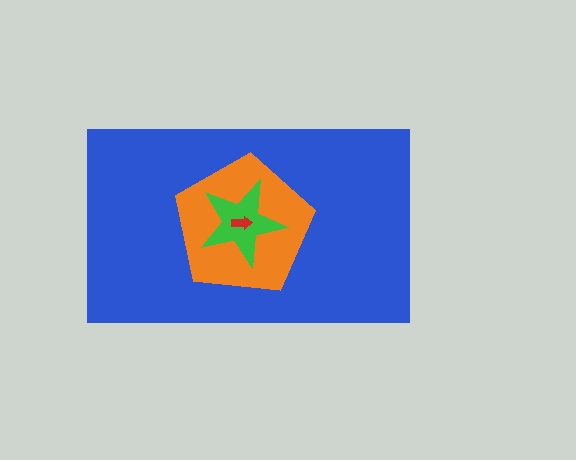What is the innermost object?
The red arrow.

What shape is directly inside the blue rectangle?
The orange pentagon.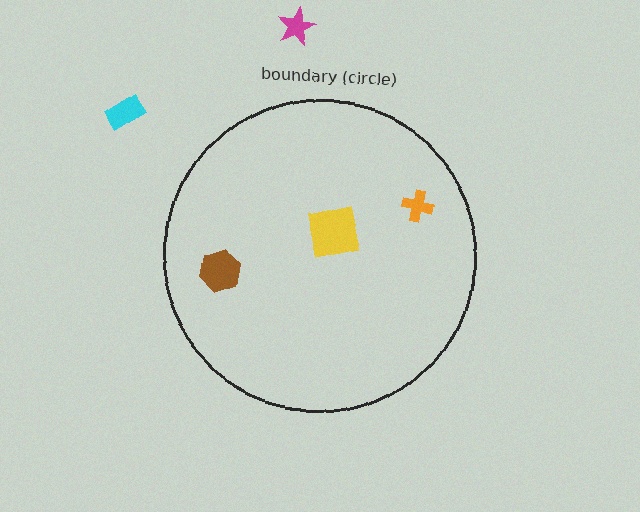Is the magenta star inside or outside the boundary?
Outside.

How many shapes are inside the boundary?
3 inside, 2 outside.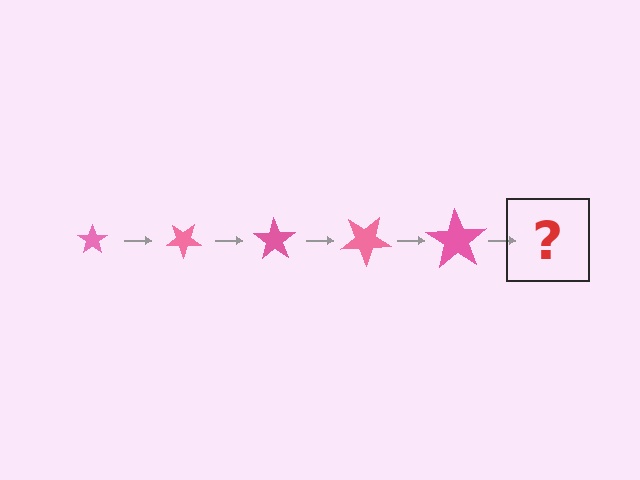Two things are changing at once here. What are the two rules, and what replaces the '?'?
The two rules are that the star grows larger each step and it rotates 35 degrees each step. The '?' should be a star, larger than the previous one and rotated 175 degrees from the start.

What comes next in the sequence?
The next element should be a star, larger than the previous one and rotated 175 degrees from the start.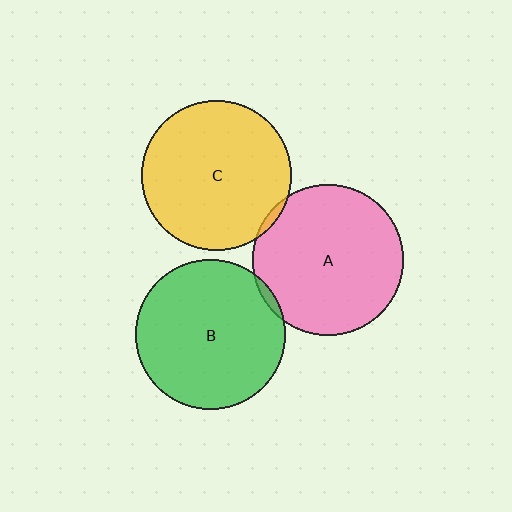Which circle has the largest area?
Circle A (pink).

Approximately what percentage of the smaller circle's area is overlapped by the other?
Approximately 5%.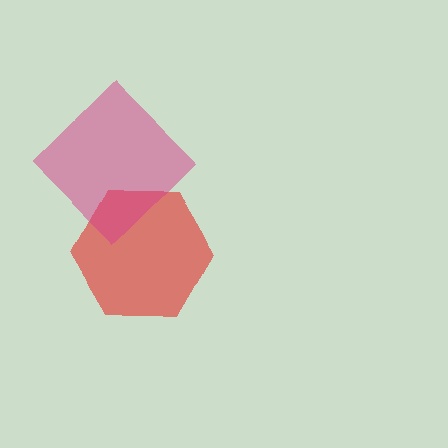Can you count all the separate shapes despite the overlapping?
Yes, there are 2 separate shapes.